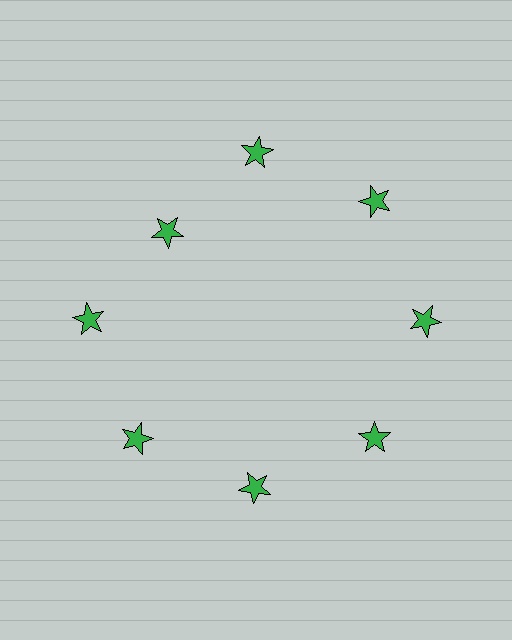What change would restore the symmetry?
The symmetry would be restored by moving it outward, back onto the ring so that all 8 stars sit at equal angles and equal distance from the center.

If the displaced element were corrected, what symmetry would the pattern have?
It would have 8-fold rotational symmetry — the pattern would map onto itself every 45 degrees.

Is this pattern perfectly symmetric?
No. The 8 green stars are arranged in a ring, but one element near the 10 o'clock position is pulled inward toward the center, breaking the 8-fold rotational symmetry.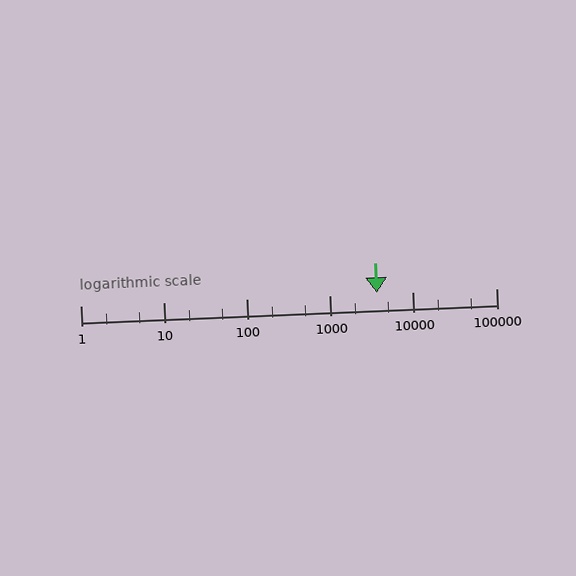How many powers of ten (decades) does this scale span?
The scale spans 5 decades, from 1 to 100000.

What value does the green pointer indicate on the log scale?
The pointer indicates approximately 3700.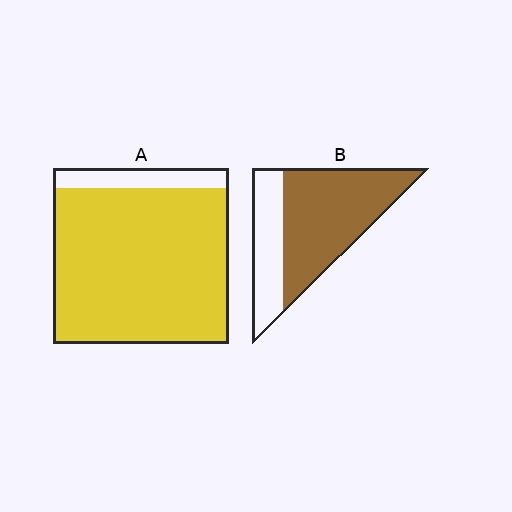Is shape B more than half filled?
Yes.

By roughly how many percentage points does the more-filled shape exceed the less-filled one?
By roughly 20 percentage points (A over B).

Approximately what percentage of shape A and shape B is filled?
A is approximately 90% and B is approximately 70%.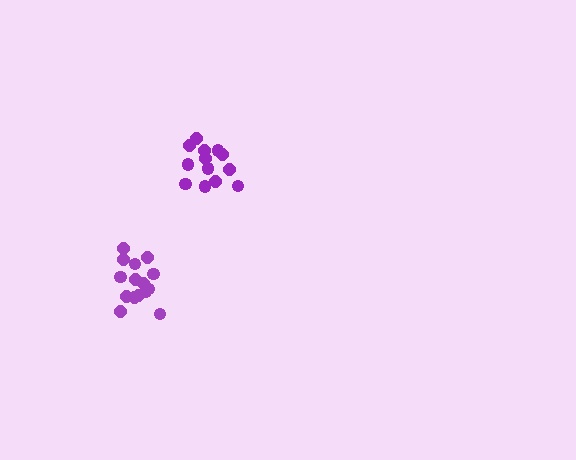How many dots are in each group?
Group 1: 16 dots, Group 2: 14 dots (30 total).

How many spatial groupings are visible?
There are 2 spatial groupings.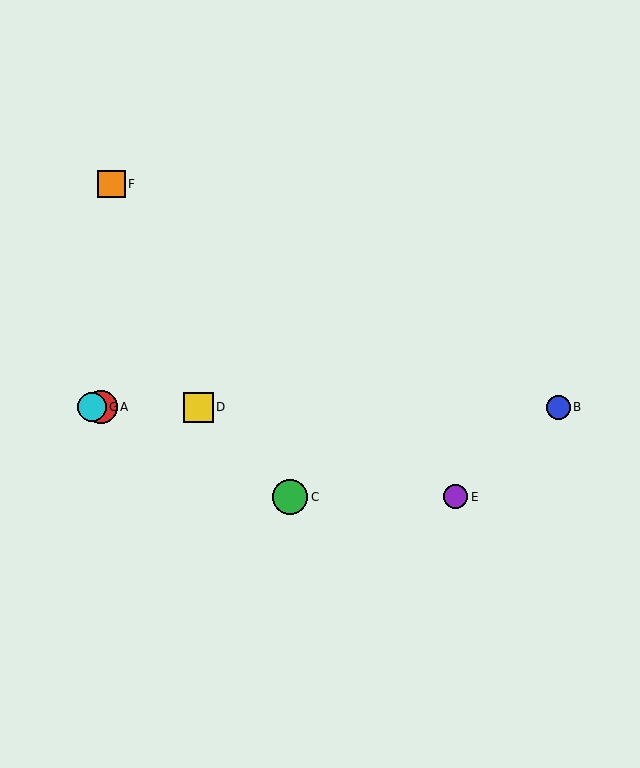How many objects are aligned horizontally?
4 objects (A, B, D, G) are aligned horizontally.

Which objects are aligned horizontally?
Objects A, B, D, G are aligned horizontally.